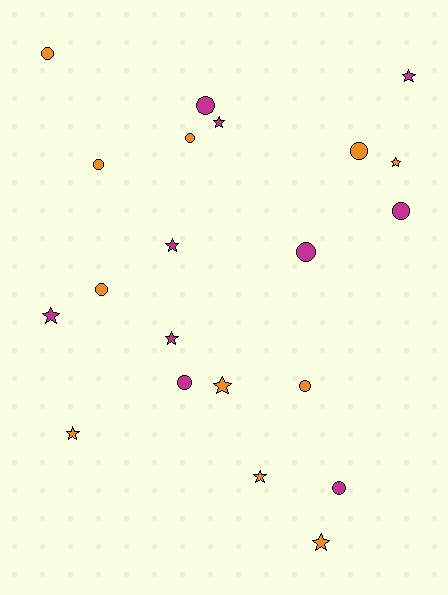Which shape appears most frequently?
Circle, with 11 objects.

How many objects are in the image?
There are 21 objects.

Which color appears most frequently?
Orange, with 11 objects.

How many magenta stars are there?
There are 5 magenta stars.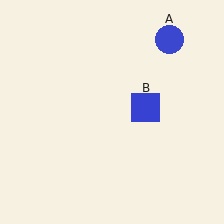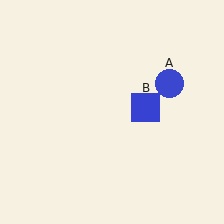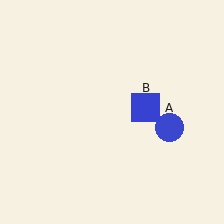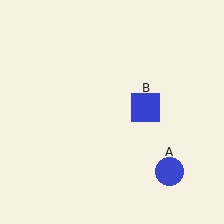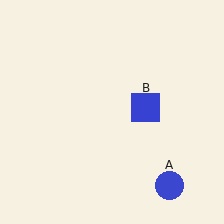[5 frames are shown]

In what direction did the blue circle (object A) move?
The blue circle (object A) moved down.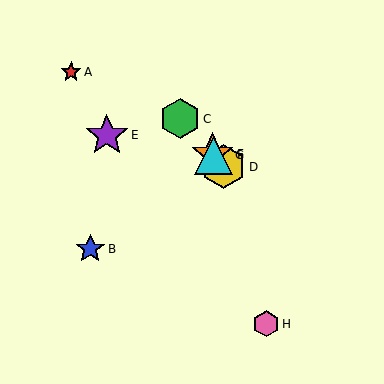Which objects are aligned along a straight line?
Objects C, D, F, G are aligned along a straight line.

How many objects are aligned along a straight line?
4 objects (C, D, F, G) are aligned along a straight line.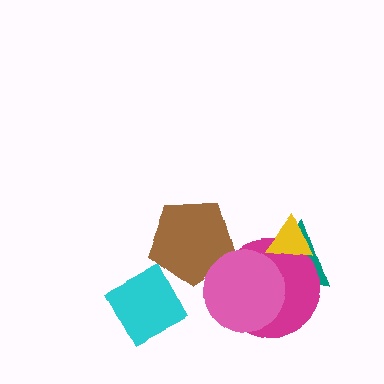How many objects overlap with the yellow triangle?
2 objects overlap with the yellow triangle.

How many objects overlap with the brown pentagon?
1 object overlaps with the brown pentagon.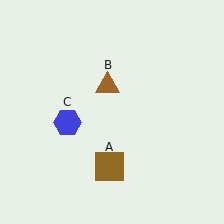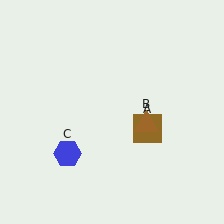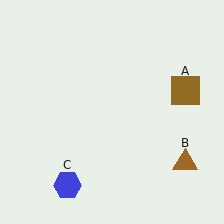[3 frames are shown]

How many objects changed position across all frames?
3 objects changed position: brown square (object A), brown triangle (object B), blue hexagon (object C).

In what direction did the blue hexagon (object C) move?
The blue hexagon (object C) moved down.